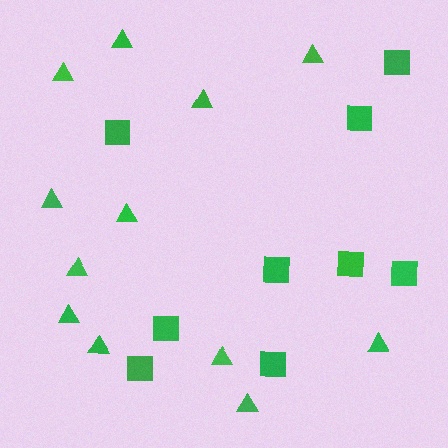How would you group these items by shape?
There are 2 groups: one group of squares (9) and one group of triangles (12).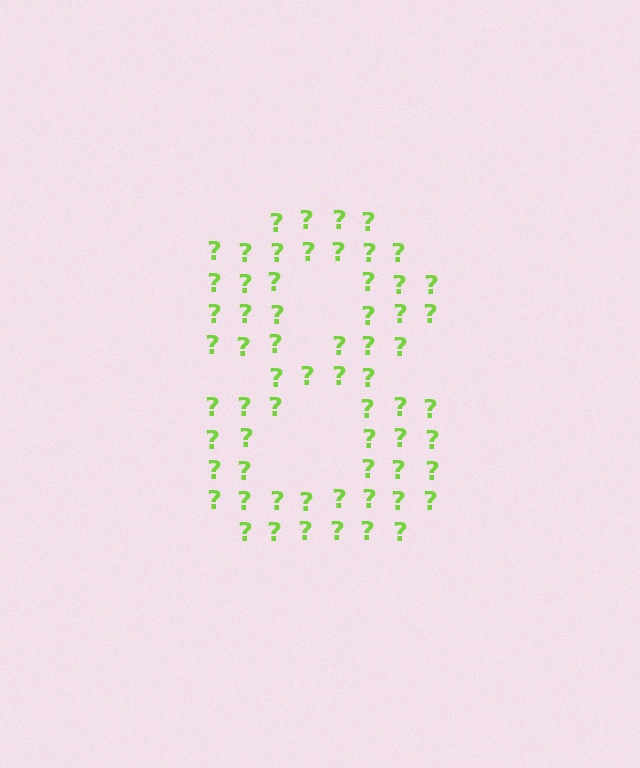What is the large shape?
The large shape is the digit 8.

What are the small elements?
The small elements are question marks.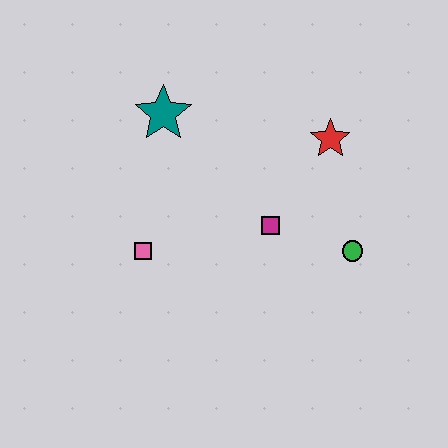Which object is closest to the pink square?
The magenta square is closest to the pink square.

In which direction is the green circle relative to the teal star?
The green circle is to the right of the teal star.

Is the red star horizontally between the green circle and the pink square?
Yes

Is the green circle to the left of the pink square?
No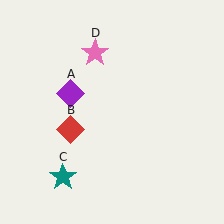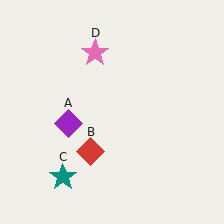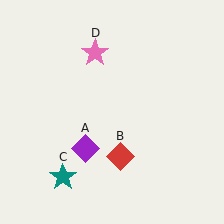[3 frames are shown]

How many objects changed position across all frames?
2 objects changed position: purple diamond (object A), red diamond (object B).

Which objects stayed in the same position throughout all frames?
Teal star (object C) and pink star (object D) remained stationary.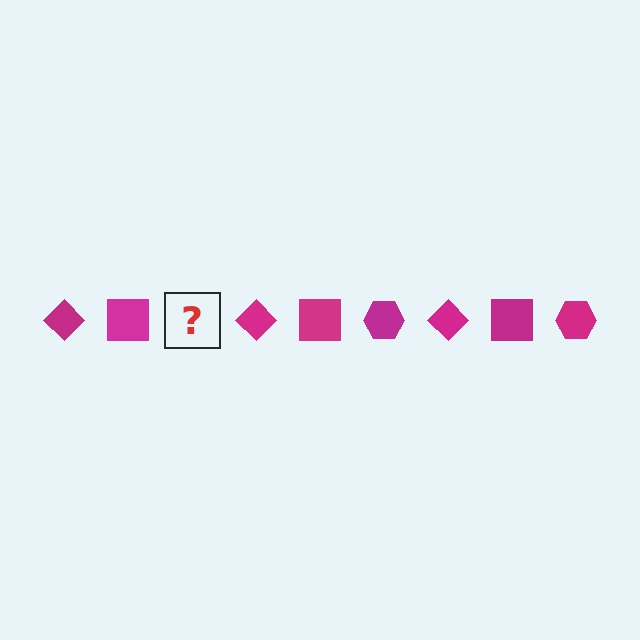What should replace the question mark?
The question mark should be replaced with a magenta hexagon.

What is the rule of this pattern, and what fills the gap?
The rule is that the pattern cycles through diamond, square, hexagon shapes in magenta. The gap should be filled with a magenta hexagon.